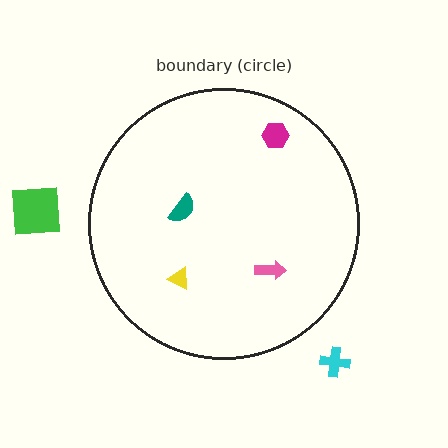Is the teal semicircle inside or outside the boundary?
Inside.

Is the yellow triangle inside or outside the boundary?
Inside.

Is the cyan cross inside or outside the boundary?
Outside.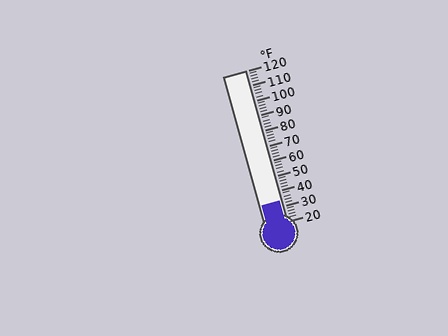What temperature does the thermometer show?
The thermometer shows approximately 34°F.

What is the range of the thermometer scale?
The thermometer scale ranges from 20°F to 120°F.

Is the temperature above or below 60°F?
The temperature is below 60°F.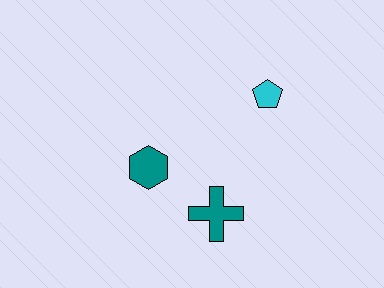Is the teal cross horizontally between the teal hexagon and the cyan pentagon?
Yes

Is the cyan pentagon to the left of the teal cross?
No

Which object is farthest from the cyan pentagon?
The teal hexagon is farthest from the cyan pentagon.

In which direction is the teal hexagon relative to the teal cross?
The teal hexagon is to the left of the teal cross.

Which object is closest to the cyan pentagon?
The teal cross is closest to the cyan pentagon.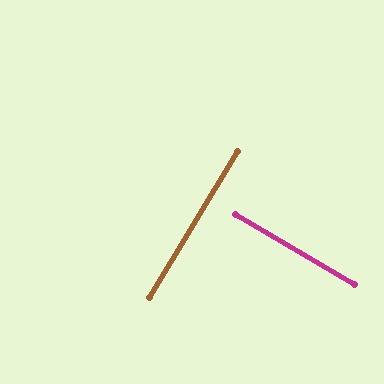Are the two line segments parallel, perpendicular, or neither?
Perpendicular — they meet at approximately 89°.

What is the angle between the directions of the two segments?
Approximately 89 degrees.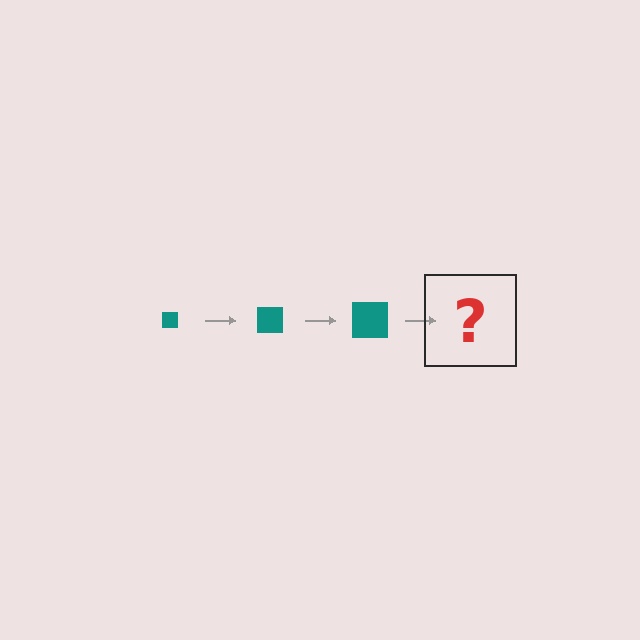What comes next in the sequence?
The next element should be a teal square, larger than the previous one.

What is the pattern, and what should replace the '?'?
The pattern is that the square gets progressively larger each step. The '?' should be a teal square, larger than the previous one.